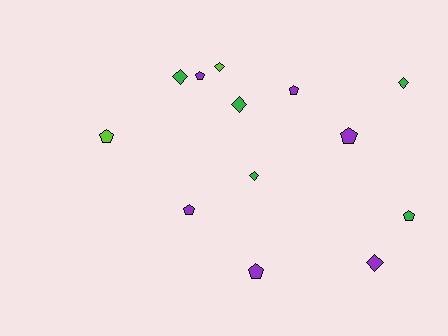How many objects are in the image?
There are 13 objects.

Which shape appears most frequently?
Pentagon, with 7 objects.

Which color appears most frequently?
Purple, with 6 objects.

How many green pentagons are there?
There is 1 green pentagon.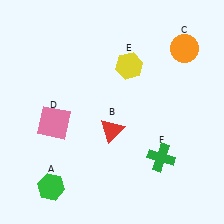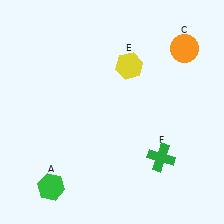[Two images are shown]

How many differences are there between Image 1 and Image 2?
There are 2 differences between the two images.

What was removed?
The red triangle (B), the pink square (D) were removed in Image 2.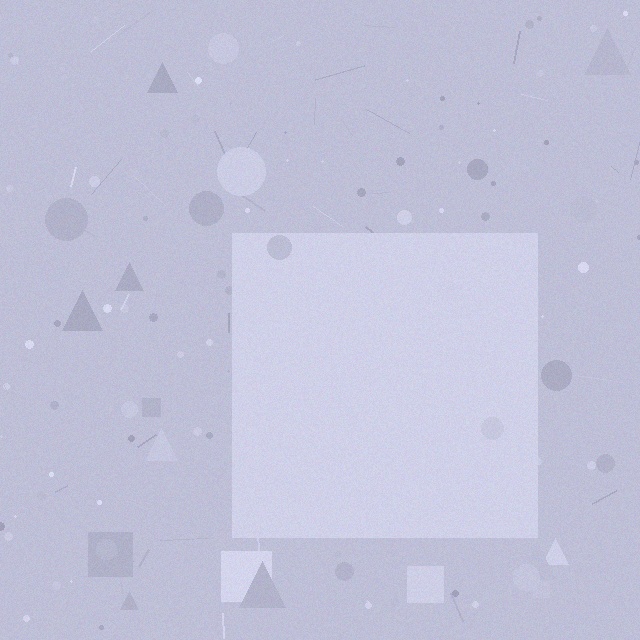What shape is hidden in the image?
A square is hidden in the image.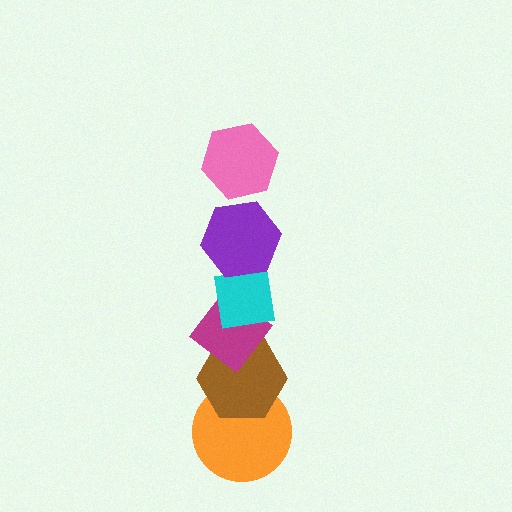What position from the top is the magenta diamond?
The magenta diamond is 4th from the top.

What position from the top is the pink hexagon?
The pink hexagon is 1st from the top.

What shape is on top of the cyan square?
The purple hexagon is on top of the cyan square.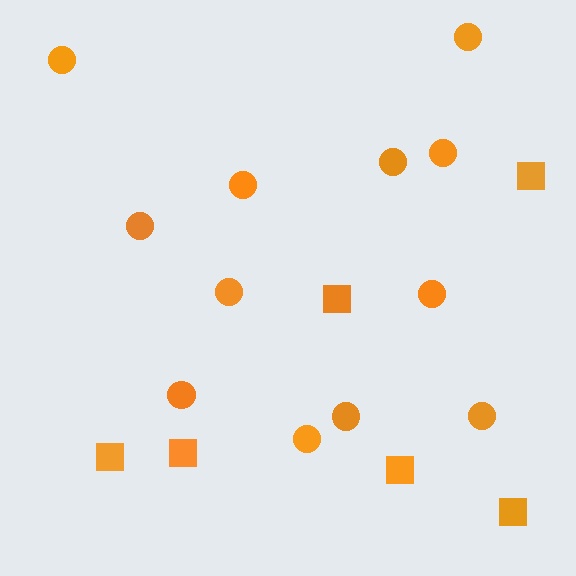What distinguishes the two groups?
There are 2 groups: one group of circles (12) and one group of squares (6).